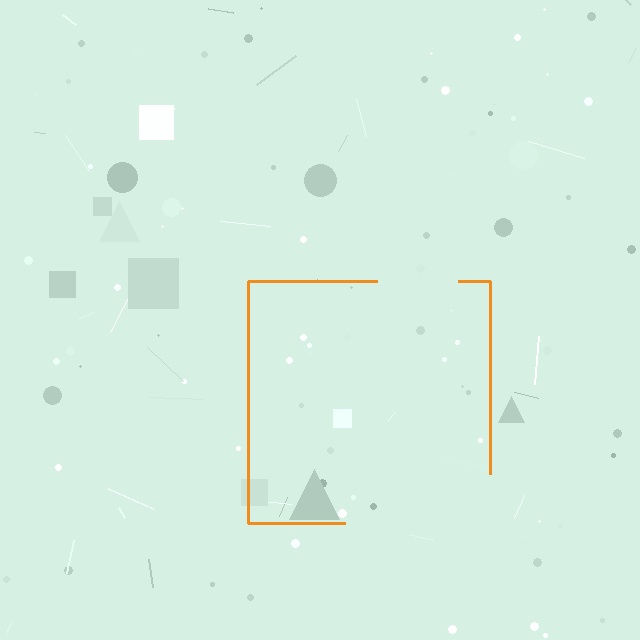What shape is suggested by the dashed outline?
The dashed outline suggests a square.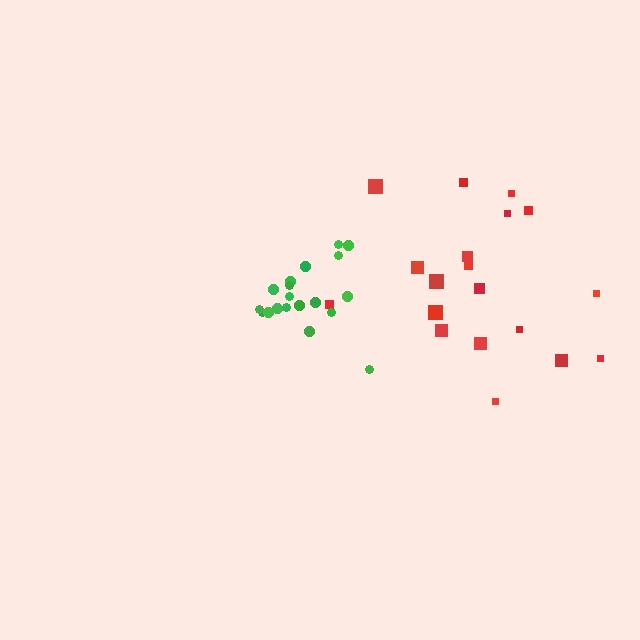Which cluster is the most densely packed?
Green.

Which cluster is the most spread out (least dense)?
Red.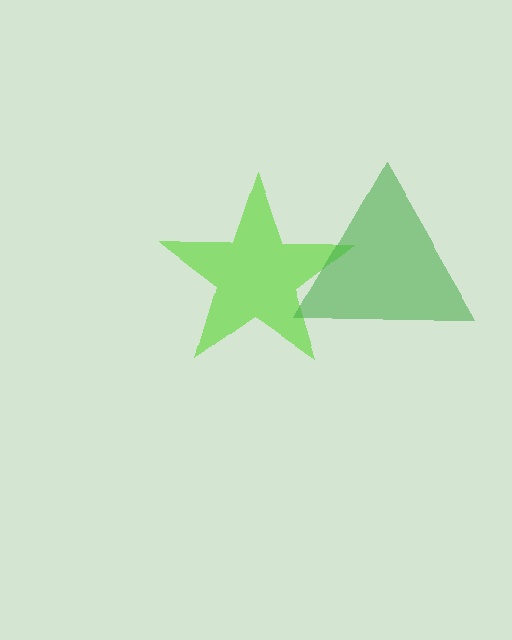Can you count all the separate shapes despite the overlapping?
Yes, there are 2 separate shapes.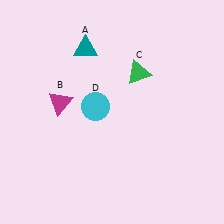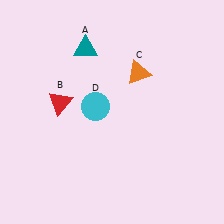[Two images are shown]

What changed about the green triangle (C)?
In Image 1, C is green. In Image 2, it changed to orange.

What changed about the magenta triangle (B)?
In Image 1, B is magenta. In Image 2, it changed to red.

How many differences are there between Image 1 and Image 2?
There are 2 differences between the two images.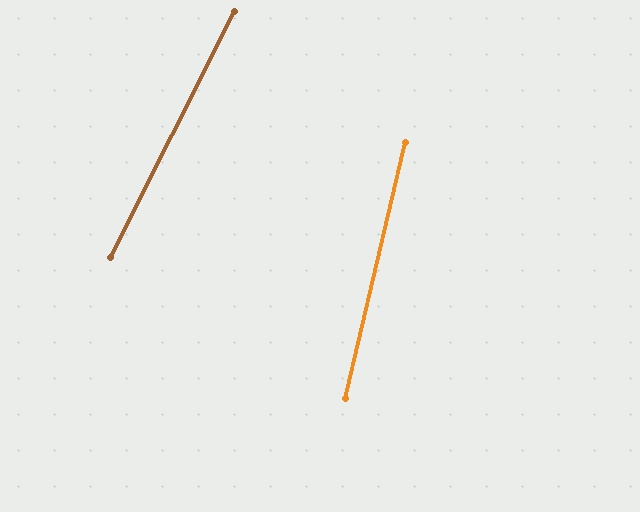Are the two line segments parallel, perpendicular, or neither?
Neither parallel nor perpendicular — they differ by about 14°.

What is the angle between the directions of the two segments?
Approximately 14 degrees.